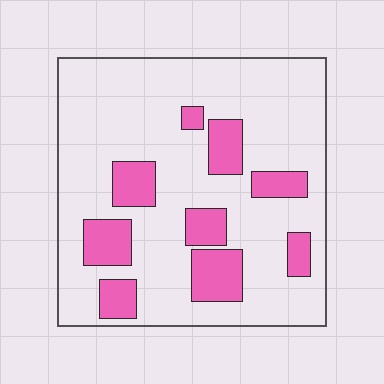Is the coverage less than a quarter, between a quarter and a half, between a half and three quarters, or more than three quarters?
Less than a quarter.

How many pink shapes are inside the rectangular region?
9.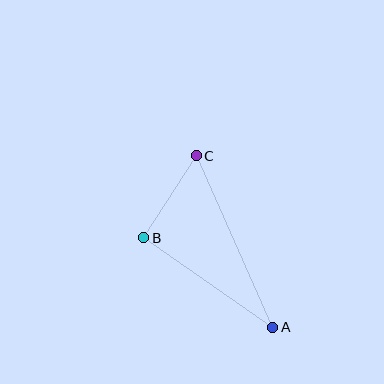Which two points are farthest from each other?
Points A and C are farthest from each other.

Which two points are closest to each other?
Points B and C are closest to each other.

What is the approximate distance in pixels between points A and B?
The distance between A and B is approximately 157 pixels.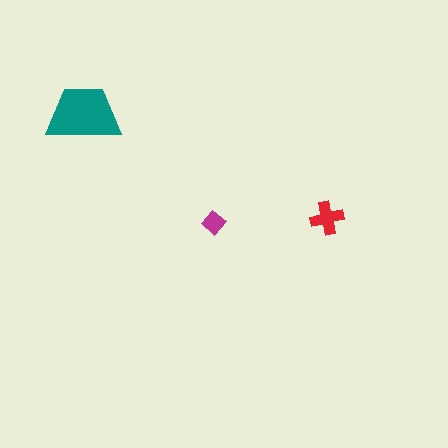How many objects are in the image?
There are 3 objects in the image.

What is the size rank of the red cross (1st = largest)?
2nd.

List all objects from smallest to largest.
The magenta diamond, the red cross, the teal trapezoid.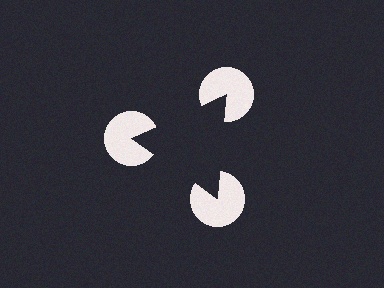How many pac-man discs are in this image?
There are 3 — one at each vertex of the illusory triangle.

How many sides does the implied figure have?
3 sides.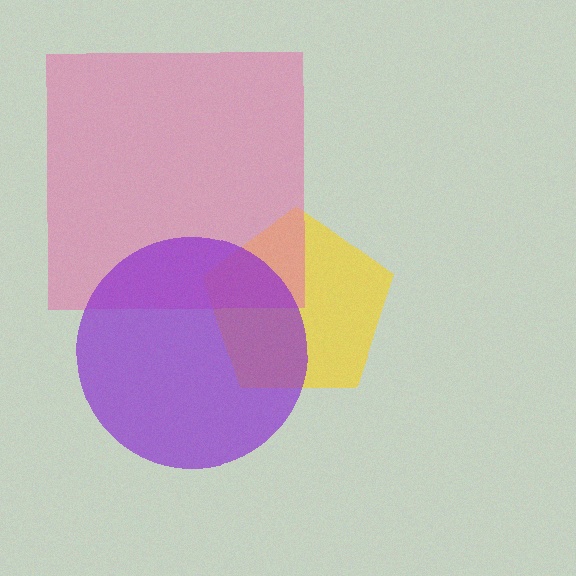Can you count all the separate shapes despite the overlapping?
Yes, there are 3 separate shapes.